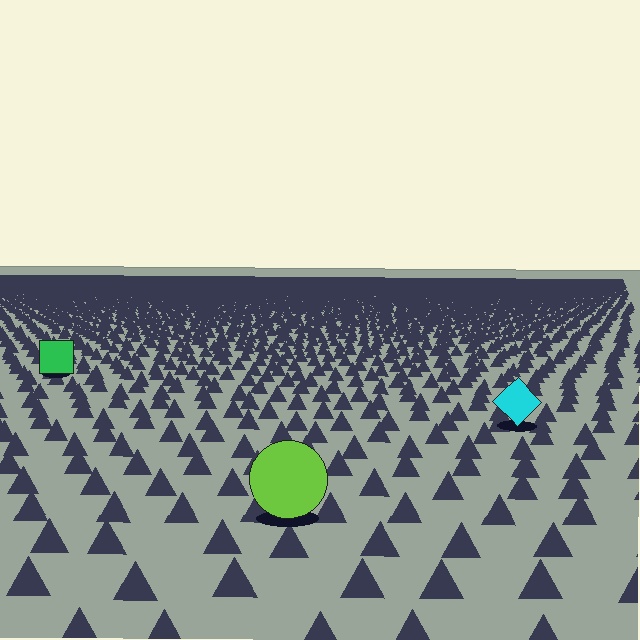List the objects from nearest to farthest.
From nearest to farthest: the lime circle, the cyan diamond, the green square.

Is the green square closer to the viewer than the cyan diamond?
No. The cyan diamond is closer — you can tell from the texture gradient: the ground texture is coarser near it.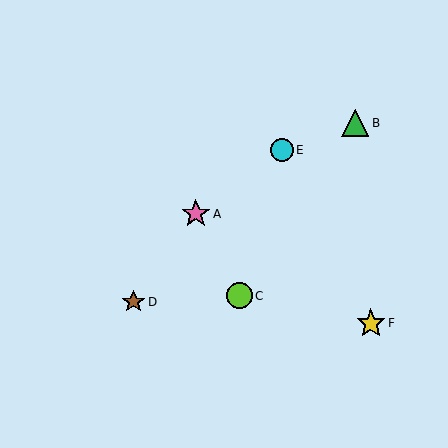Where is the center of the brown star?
The center of the brown star is at (134, 302).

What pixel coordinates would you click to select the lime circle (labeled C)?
Click at (240, 296) to select the lime circle C.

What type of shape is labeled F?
Shape F is a yellow star.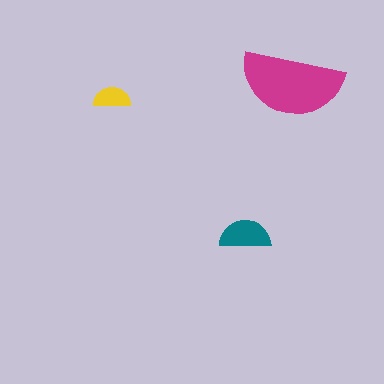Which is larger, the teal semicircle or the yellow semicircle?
The teal one.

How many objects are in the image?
There are 3 objects in the image.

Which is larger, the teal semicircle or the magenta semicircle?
The magenta one.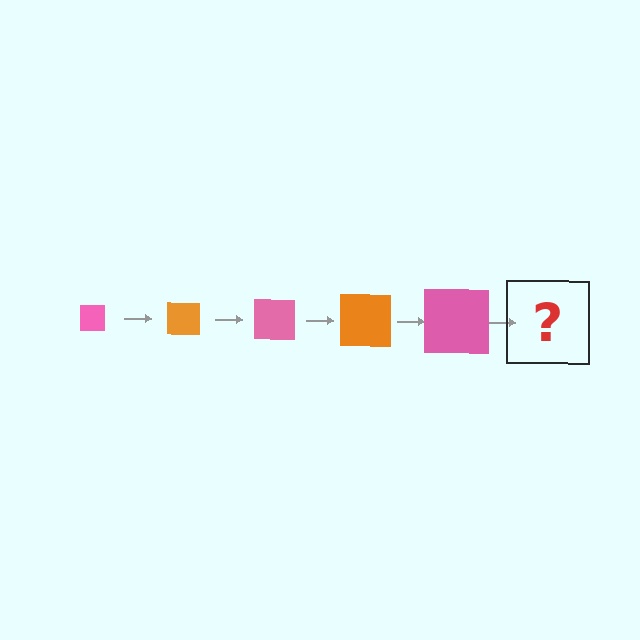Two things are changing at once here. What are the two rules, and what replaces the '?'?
The two rules are that the square grows larger each step and the color cycles through pink and orange. The '?' should be an orange square, larger than the previous one.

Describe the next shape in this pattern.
It should be an orange square, larger than the previous one.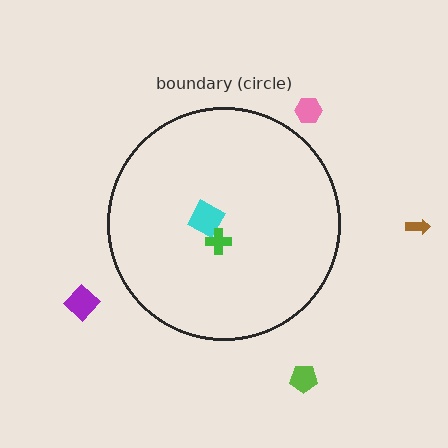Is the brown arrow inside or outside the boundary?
Outside.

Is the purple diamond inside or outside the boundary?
Outside.